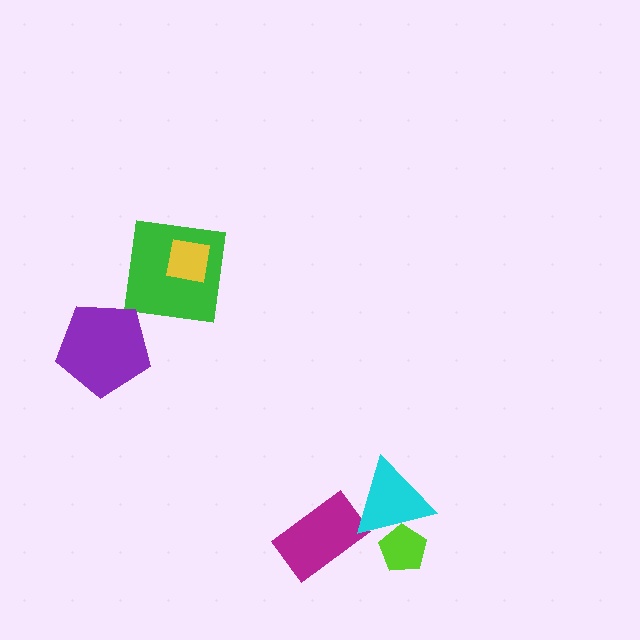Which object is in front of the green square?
The yellow square is in front of the green square.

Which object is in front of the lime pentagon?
The cyan triangle is in front of the lime pentagon.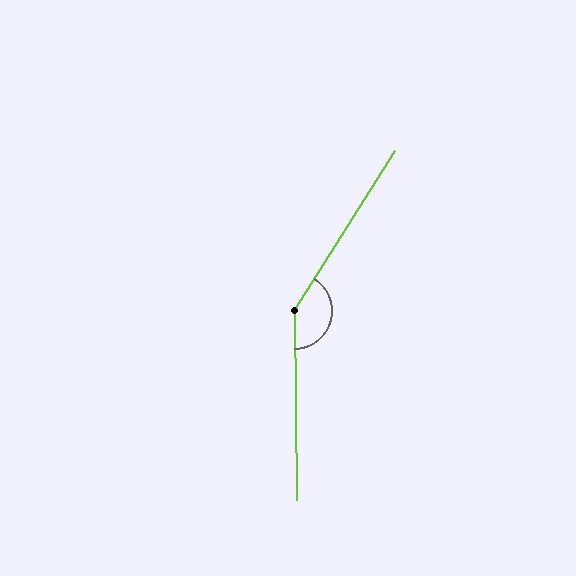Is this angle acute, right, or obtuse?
It is obtuse.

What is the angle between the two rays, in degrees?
Approximately 147 degrees.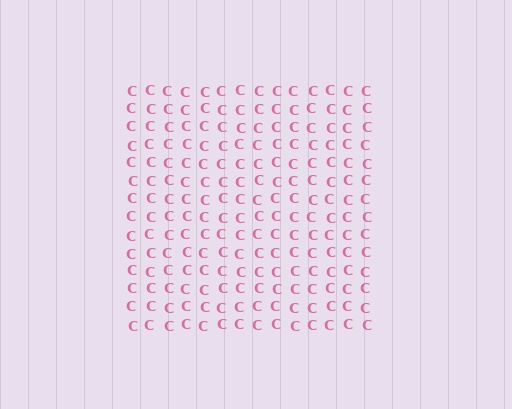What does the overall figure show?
The overall figure shows a square.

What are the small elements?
The small elements are letter C's.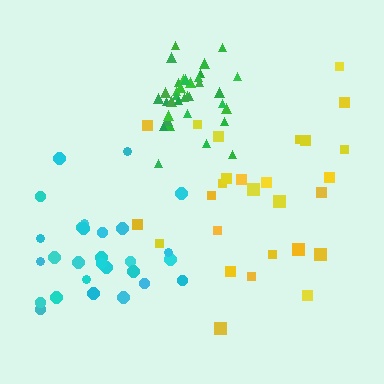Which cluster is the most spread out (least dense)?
Yellow.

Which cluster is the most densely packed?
Green.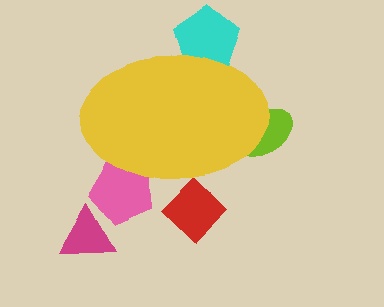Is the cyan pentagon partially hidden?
Yes, the cyan pentagon is partially hidden behind the yellow ellipse.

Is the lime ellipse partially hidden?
Yes, the lime ellipse is partially hidden behind the yellow ellipse.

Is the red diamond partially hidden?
Yes, the red diamond is partially hidden behind the yellow ellipse.